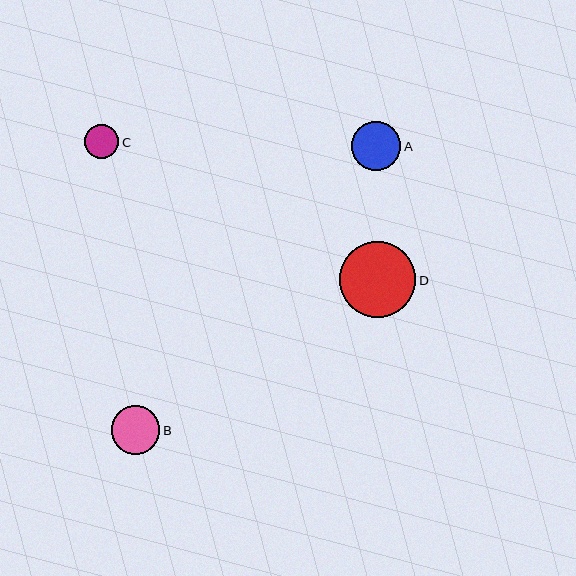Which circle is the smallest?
Circle C is the smallest with a size of approximately 34 pixels.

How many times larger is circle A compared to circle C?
Circle A is approximately 1.5 times the size of circle C.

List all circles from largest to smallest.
From largest to smallest: D, A, B, C.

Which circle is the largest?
Circle D is the largest with a size of approximately 76 pixels.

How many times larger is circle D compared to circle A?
Circle D is approximately 1.5 times the size of circle A.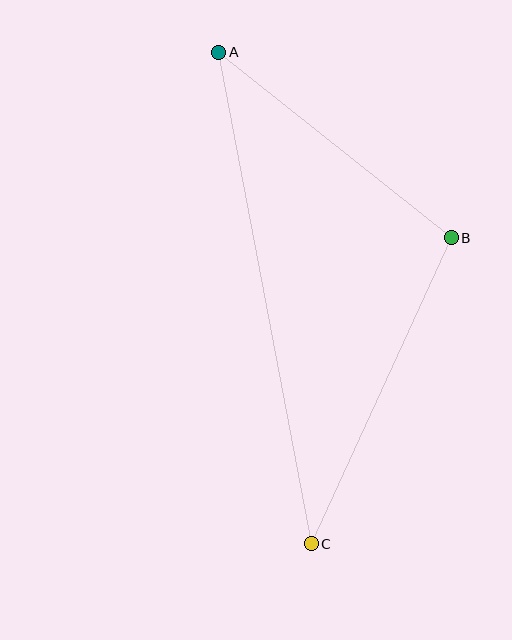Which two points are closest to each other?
Points A and B are closest to each other.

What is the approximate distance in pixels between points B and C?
The distance between B and C is approximately 336 pixels.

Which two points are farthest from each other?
Points A and C are farthest from each other.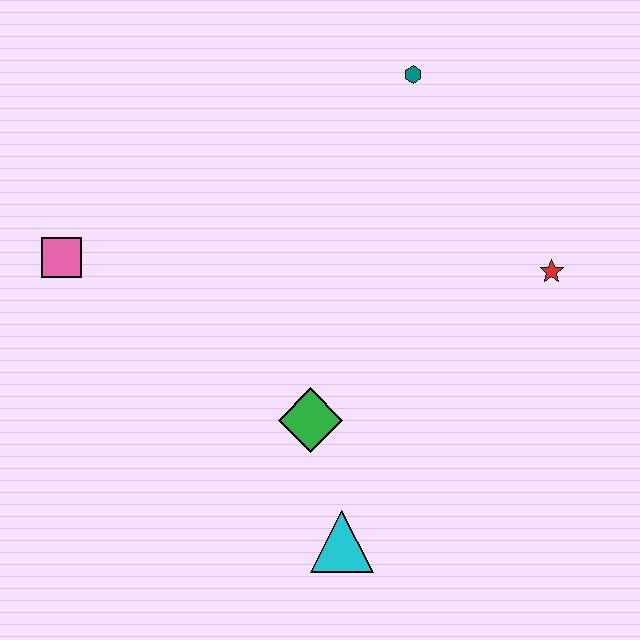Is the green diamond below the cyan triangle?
No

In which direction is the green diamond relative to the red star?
The green diamond is to the left of the red star.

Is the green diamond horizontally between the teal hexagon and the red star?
No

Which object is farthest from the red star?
The pink square is farthest from the red star.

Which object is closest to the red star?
The teal hexagon is closest to the red star.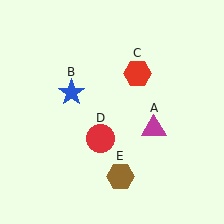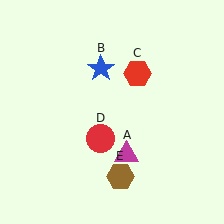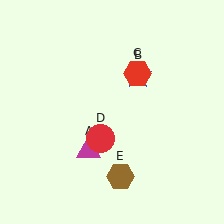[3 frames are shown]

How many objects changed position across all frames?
2 objects changed position: magenta triangle (object A), blue star (object B).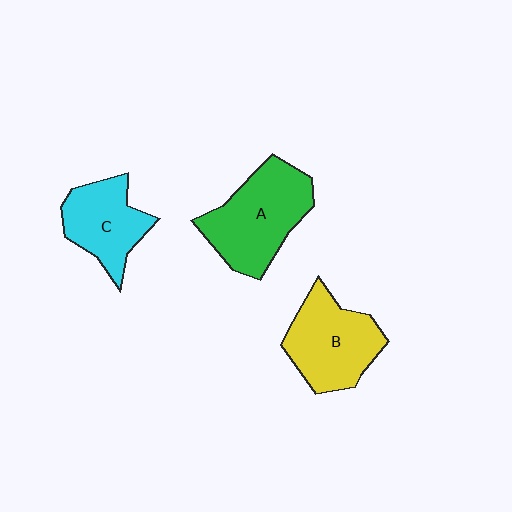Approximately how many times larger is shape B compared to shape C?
Approximately 1.2 times.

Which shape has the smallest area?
Shape C (cyan).